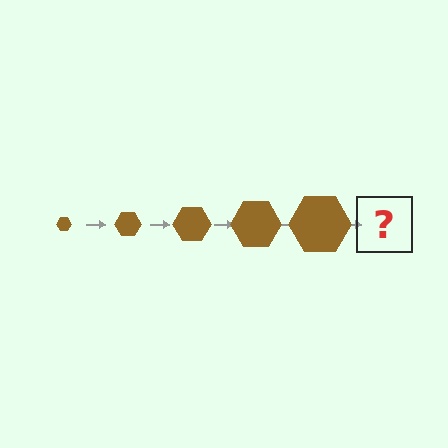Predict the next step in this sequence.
The next step is a brown hexagon, larger than the previous one.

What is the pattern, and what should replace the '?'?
The pattern is that the hexagon gets progressively larger each step. The '?' should be a brown hexagon, larger than the previous one.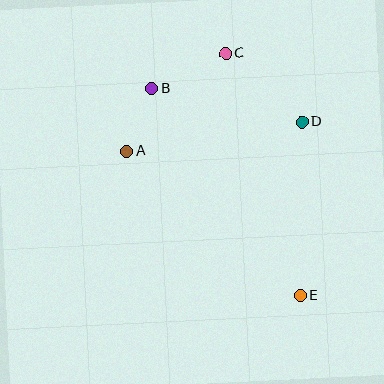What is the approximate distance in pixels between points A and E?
The distance between A and E is approximately 225 pixels.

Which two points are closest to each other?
Points A and B are closest to each other.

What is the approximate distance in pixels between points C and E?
The distance between C and E is approximately 253 pixels.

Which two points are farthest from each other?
Points B and E are farthest from each other.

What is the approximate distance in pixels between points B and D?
The distance between B and D is approximately 154 pixels.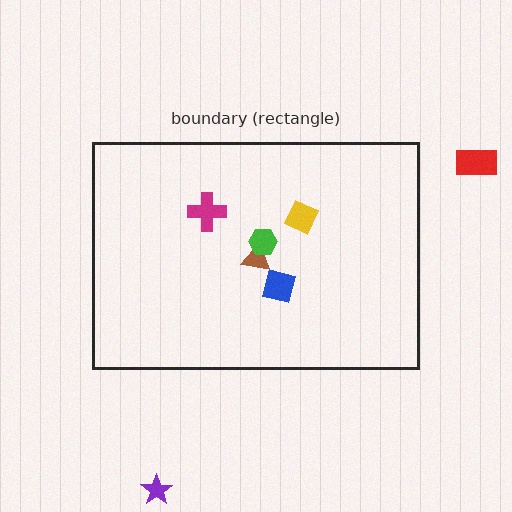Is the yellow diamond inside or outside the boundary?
Inside.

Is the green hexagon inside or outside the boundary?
Inside.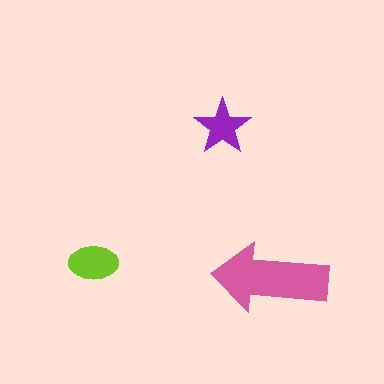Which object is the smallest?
The purple star.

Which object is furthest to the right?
The pink arrow is rightmost.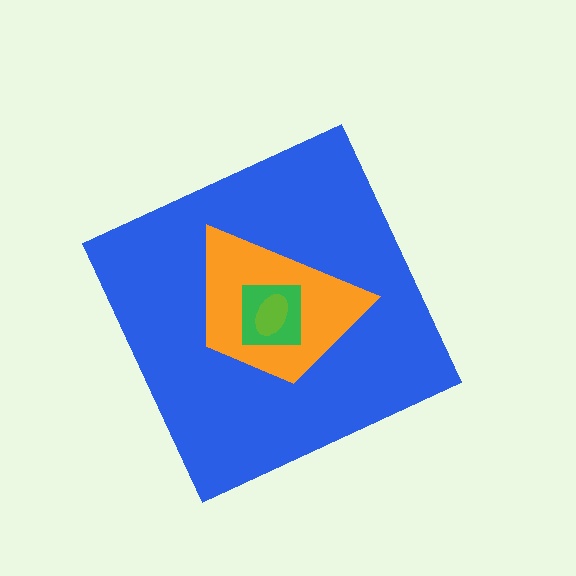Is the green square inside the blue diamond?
Yes.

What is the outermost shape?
The blue diamond.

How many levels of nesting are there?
4.